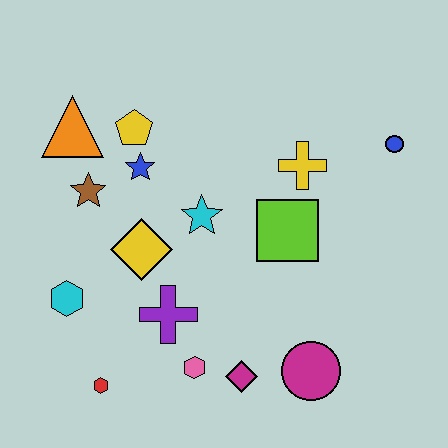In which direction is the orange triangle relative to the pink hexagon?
The orange triangle is above the pink hexagon.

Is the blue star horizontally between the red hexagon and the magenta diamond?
Yes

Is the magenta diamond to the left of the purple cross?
No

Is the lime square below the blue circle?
Yes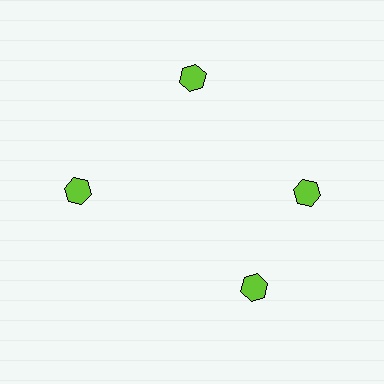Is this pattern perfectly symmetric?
No. The 4 lime hexagons are arranged in a ring, but one element near the 6 o'clock position is rotated out of alignment along the ring, breaking the 4-fold rotational symmetry.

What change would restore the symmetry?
The symmetry would be restored by rotating it back into even spacing with its neighbors so that all 4 hexagons sit at equal angles and equal distance from the center.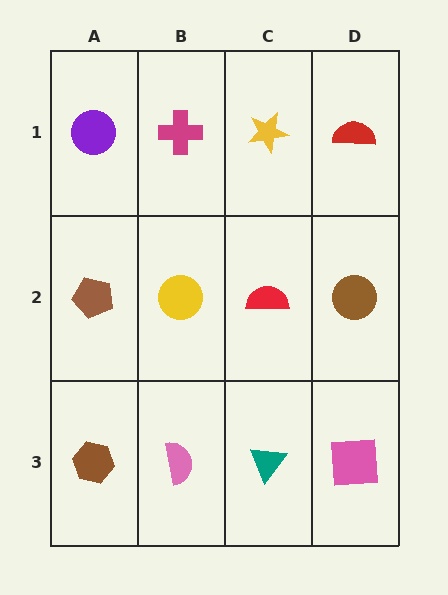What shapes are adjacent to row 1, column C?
A red semicircle (row 2, column C), a magenta cross (row 1, column B), a red semicircle (row 1, column D).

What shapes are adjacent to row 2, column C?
A yellow star (row 1, column C), a teal triangle (row 3, column C), a yellow circle (row 2, column B), a brown circle (row 2, column D).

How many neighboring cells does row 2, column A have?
3.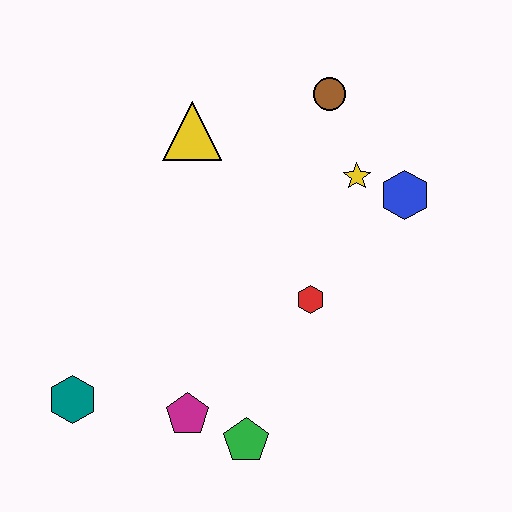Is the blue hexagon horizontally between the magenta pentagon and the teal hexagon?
No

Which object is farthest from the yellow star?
The teal hexagon is farthest from the yellow star.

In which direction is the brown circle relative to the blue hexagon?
The brown circle is above the blue hexagon.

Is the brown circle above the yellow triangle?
Yes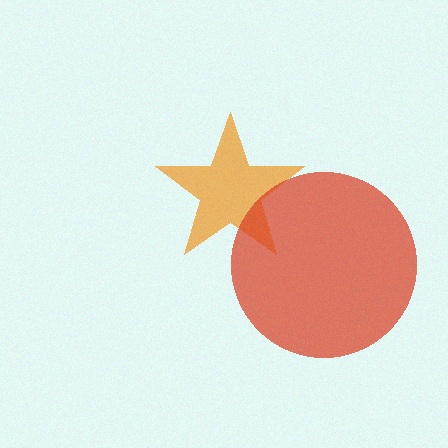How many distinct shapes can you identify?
There are 2 distinct shapes: an orange star, a red circle.